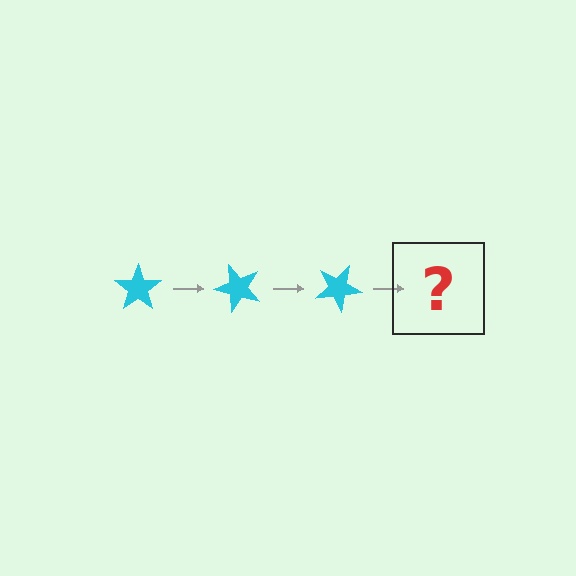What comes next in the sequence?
The next element should be a cyan star rotated 150 degrees.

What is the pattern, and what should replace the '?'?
The pattern is that the star rotates 50 degrees each step. The '?' should be a cyan star rotated 150 degrees.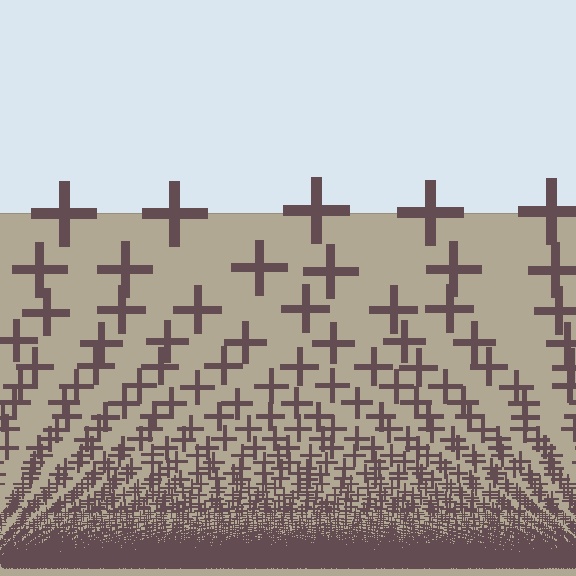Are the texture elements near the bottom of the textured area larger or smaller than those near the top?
Smaller. The gradient is inverted — elements near the bottom are smaller and denser.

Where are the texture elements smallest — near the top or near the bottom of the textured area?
Near the bottom.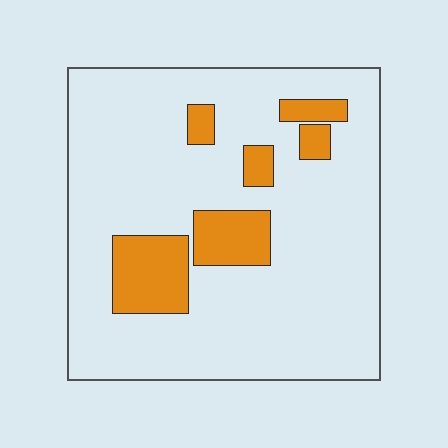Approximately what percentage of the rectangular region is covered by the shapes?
Approximately 15%.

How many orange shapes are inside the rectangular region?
6.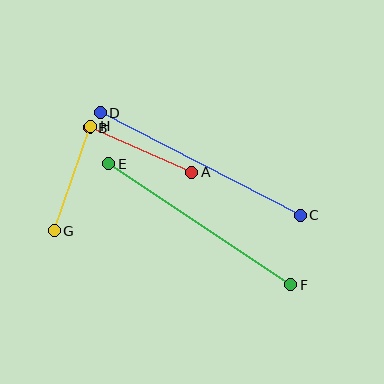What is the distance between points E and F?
The distance is approximately 219 pixels.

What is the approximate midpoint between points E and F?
The midpoint is at approximately (200, 224) pixels.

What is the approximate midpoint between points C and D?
The midpoint is at approximately (200, 164) pixels.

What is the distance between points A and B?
The distance is approximately 111 pixels.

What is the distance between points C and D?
The distance is approximately 225 pixels.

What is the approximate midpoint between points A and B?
The midpoint is at approximately (140, 150) pixels.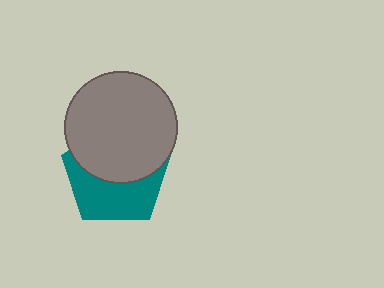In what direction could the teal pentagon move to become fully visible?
The teal pentagon could move down. That would shift it out from behind the gray circle entirely.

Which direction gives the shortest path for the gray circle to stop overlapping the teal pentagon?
Moving up gives the shortest separation.